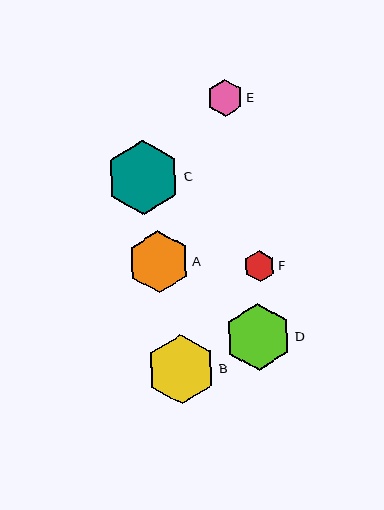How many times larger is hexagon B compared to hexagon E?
Hexagon B is approximately 1.9 times the size of hexagon E.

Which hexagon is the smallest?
Hexagon F is the smallest with a size of approximately 32 pixels.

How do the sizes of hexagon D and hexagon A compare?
Hexagon D and hexagon A are approximately the same size.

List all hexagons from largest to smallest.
From largest to smallest: C, B, D, A, E, F.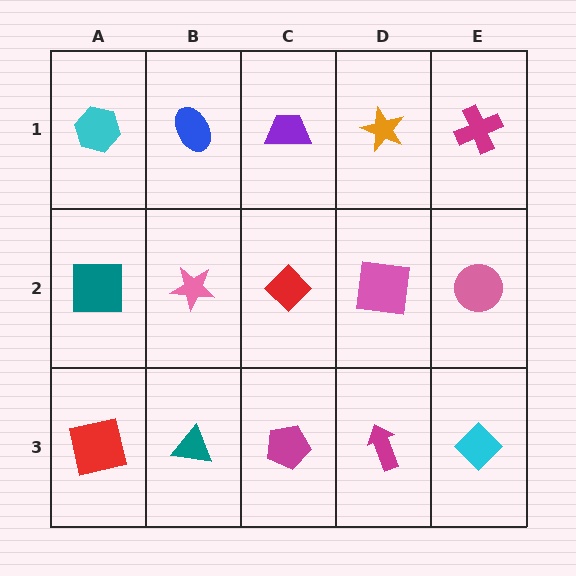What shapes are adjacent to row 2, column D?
An orange star (row 1, column D), a magenta arrow (row 3, column D), a red diamond (row 2, column C), a pink circle (row 2, column E).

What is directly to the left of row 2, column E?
A pink square.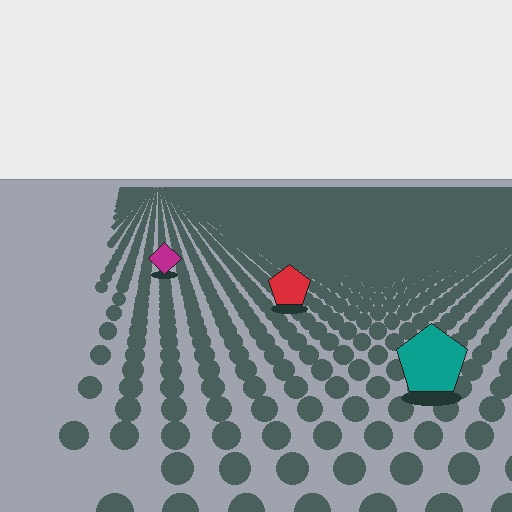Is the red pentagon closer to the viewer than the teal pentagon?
No. The teal pentagon is closer — you can tell from the texture gradient: the ground texture is coarser near it.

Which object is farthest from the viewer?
The magenta diamond is farthest from the viewer. It appears smaller and the ground texture around it is denser.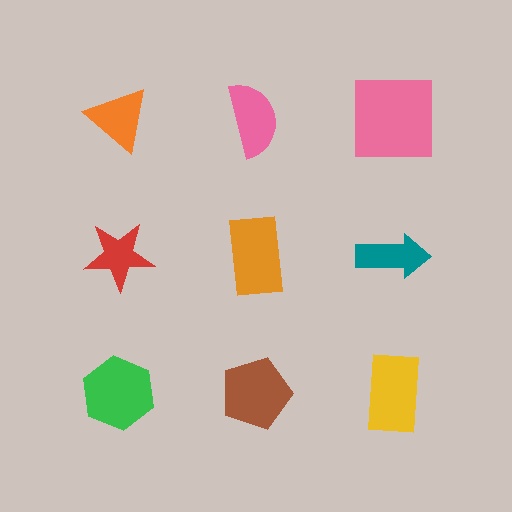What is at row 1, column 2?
A pink semicircle.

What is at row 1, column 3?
A pink square.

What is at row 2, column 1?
A red star.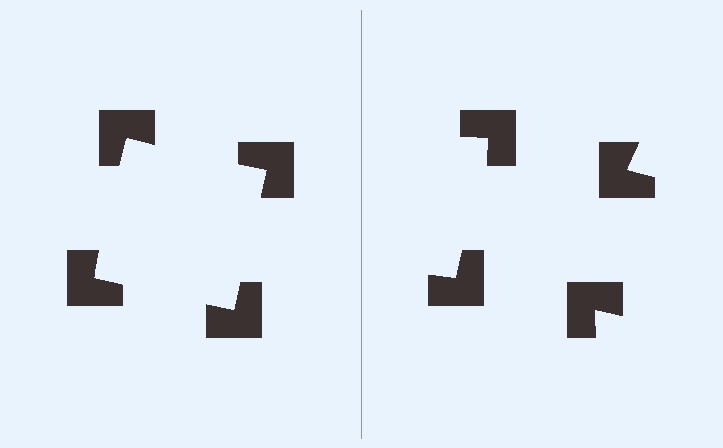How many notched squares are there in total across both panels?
8 — 4 on each side.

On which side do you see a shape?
An illusory square appears on the left side. On the right side the wedge cuts are rotated, so no coherent shape forms.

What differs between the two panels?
The notched squares are positioned identically on both sides; only the wedge orientations differ. On the left they align to a square; on the right they are misaligned.